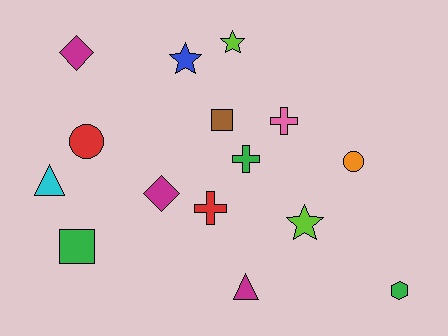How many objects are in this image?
There are 15 objects.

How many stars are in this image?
There are 3 stars.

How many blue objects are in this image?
There is 1 blue object.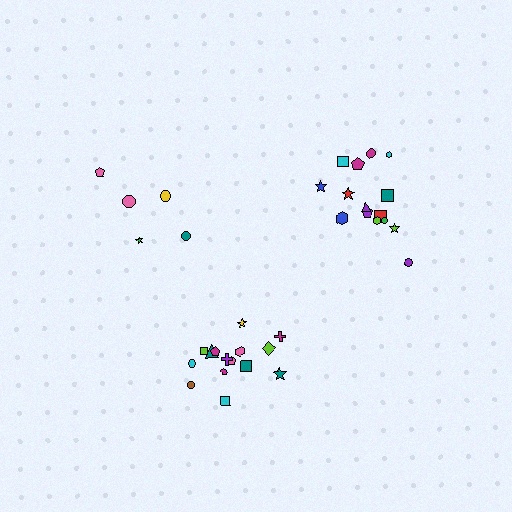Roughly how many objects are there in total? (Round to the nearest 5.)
Roughly 35 objects in total.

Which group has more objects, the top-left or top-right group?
The top-right group.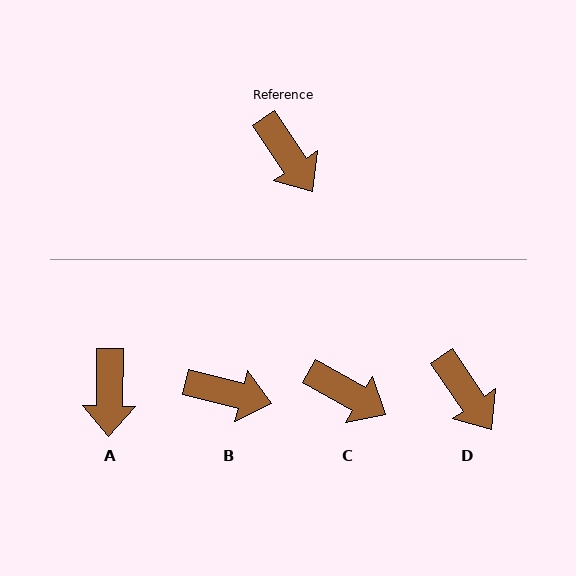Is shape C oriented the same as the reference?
No, it is off by about 26 degrees.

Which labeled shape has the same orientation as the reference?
D.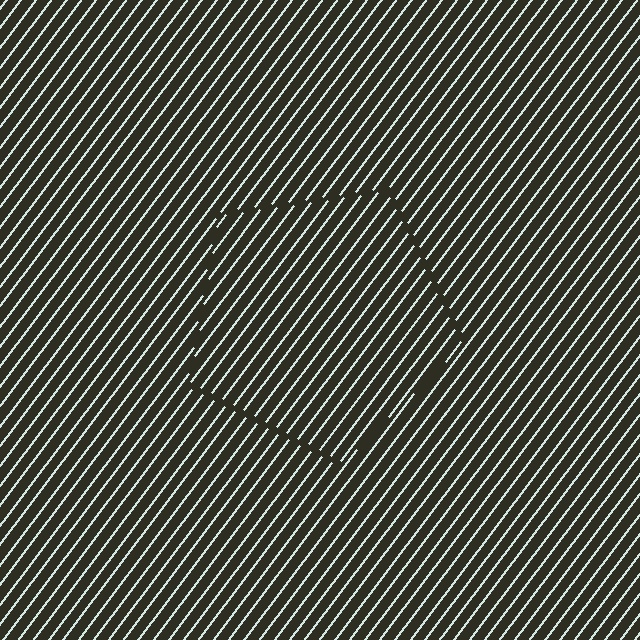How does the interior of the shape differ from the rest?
The interior of the shape contains the same grating, shifted by half a period — the contour is defined by the phase discontinuity where line-ends from the inner and outer gratings abut.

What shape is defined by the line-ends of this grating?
An illusory pentagon. The interior of the shape contains the same grating, shifted by half a period — the contour is defined by the phase discontinuity where line-ends from the inner and outer gratings abut.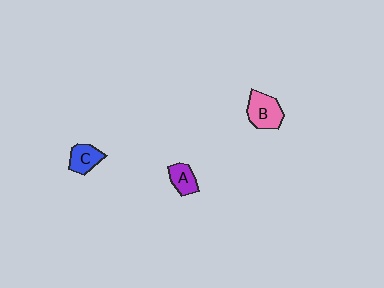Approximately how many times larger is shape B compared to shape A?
Approximately 1.6 times.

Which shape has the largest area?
Shape B (pink).